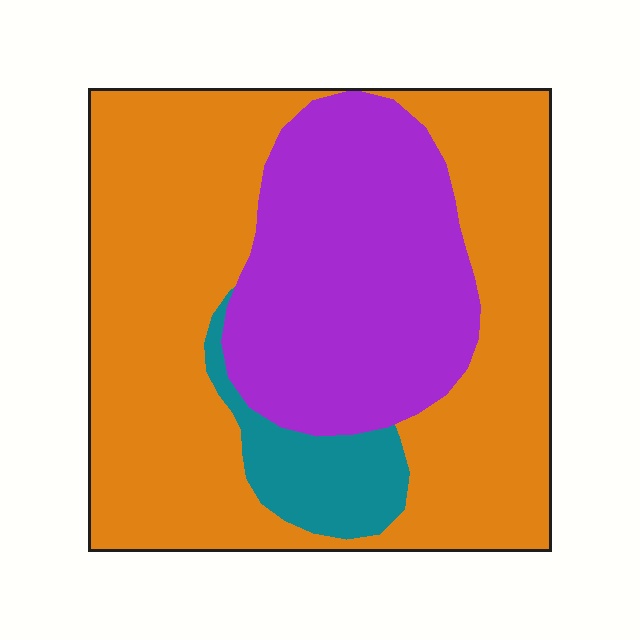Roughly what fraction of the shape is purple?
Purple covers roughly 30% of the shape.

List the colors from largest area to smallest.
From largest to smallest: orange, purple, teal.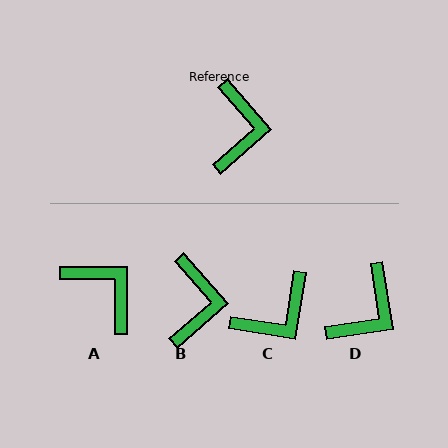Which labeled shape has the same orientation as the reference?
B.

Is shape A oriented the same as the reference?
No, it is off by about 50 degrees.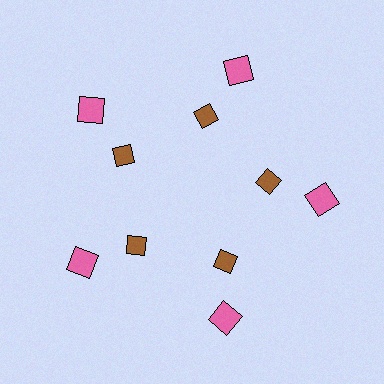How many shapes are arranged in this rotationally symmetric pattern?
There are 10 shapes, arranged in 5 groups of 2.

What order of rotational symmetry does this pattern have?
This pattern has 5-fold rotational symmetry.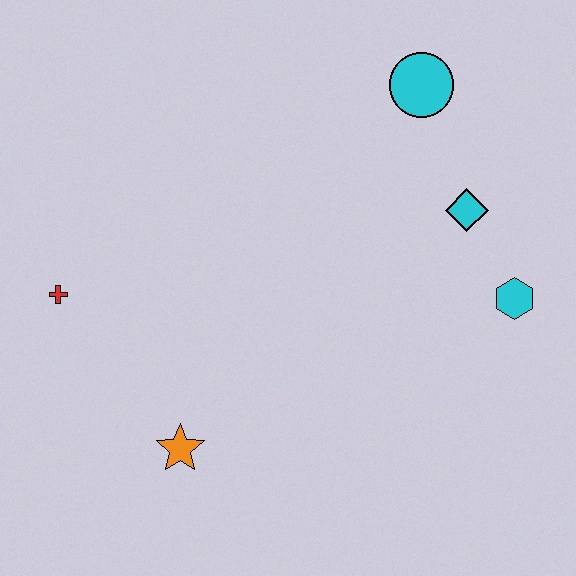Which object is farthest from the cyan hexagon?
The red cross is farthest from the cyan hexagon.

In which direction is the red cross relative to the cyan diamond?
The red cross is to the left of the cyan diamond.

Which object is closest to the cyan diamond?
The cyan hexagon is closest to the cyan diamond.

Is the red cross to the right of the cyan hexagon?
No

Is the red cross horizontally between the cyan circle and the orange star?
No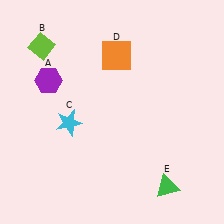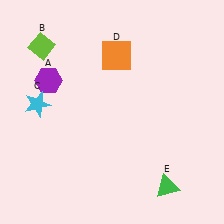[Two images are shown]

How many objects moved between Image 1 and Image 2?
1 object moved between the two images.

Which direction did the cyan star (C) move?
The cyan star (C) moved left.